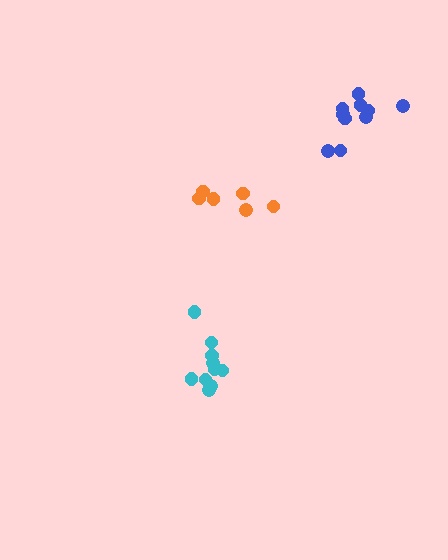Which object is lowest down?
The cyan cluster is bottommost.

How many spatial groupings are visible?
There are 3 spatial groupings.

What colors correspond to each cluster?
The clusters are colored: orange, blue, cyan.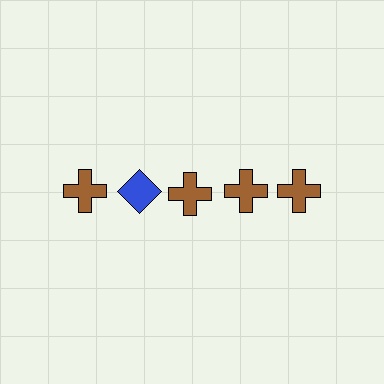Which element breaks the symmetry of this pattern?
The blue diamond in the top row, second from left column breaks the symmetry. All other shapes are brown crosses.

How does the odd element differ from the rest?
It differs in both color (blue instead of brown) and shape (diamond instead of cross).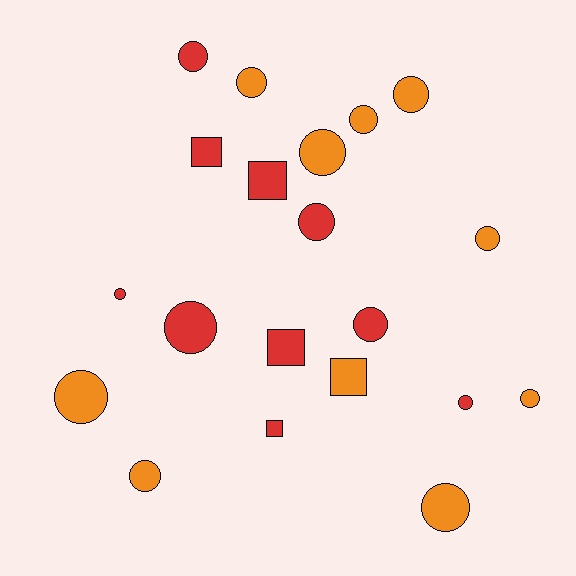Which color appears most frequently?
Red, with 10 objects.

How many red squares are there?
There are 4 red squares.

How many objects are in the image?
There are 20 objects.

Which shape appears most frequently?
Circle, with 15 objects.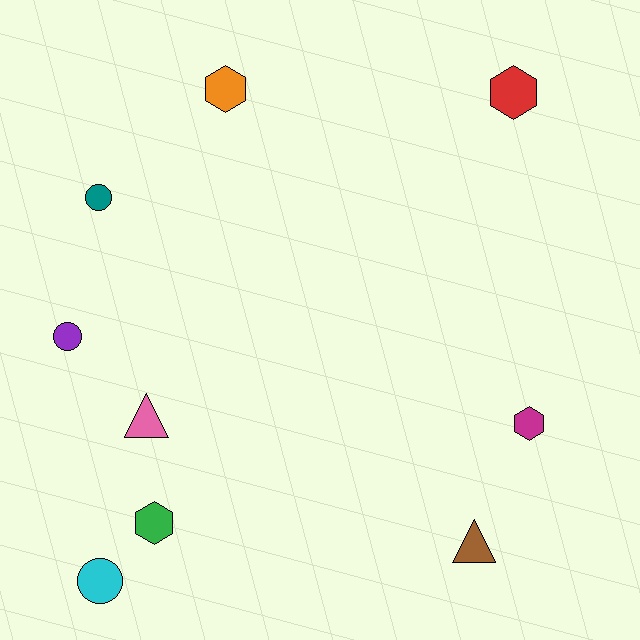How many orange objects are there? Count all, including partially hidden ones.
There is 1 orange object.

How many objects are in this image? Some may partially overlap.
There are 9 objects.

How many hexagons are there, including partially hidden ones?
There are 4 hexagons.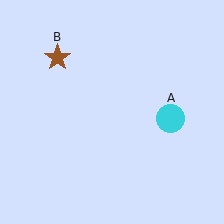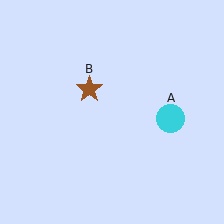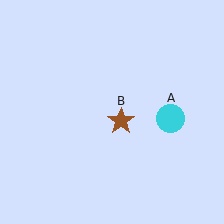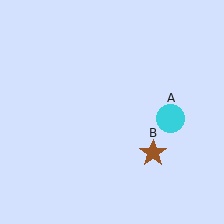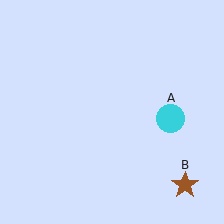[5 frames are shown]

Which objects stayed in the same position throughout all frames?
Cyan circle (object A) remained stationary.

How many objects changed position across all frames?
1 object changed position: brown star (object B).